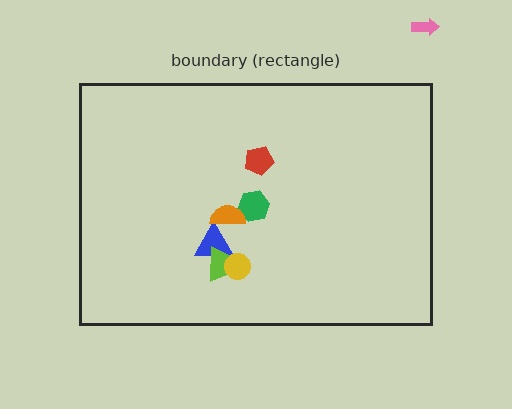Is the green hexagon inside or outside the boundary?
Inside.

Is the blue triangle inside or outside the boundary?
Inside.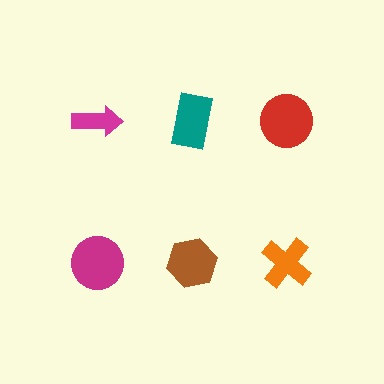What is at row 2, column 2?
A brown hexagon.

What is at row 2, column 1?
A magenta circle.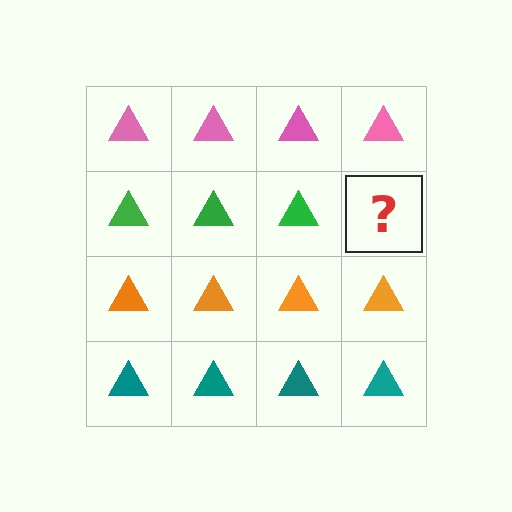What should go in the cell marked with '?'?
The missing cell should contain a green triangle.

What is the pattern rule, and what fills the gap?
The rule is that each row has a consistent color. The gap should be filled with a green triangle.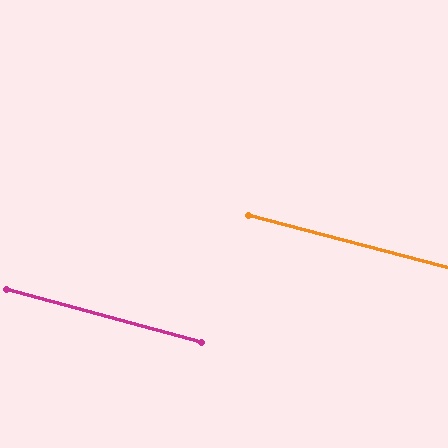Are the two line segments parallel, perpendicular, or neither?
Parallel — their directions differ by only 0.8°.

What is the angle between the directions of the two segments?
Approximately 1 degree.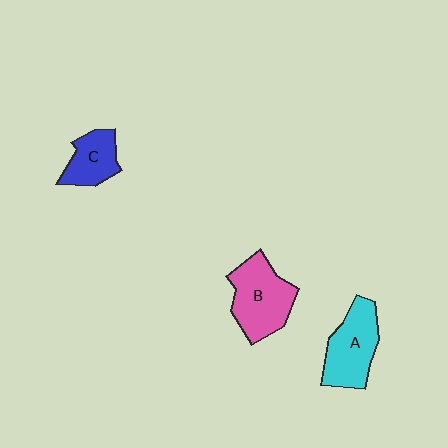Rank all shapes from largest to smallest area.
From largest to smallest: B (pink), A (cyan), C (blue).